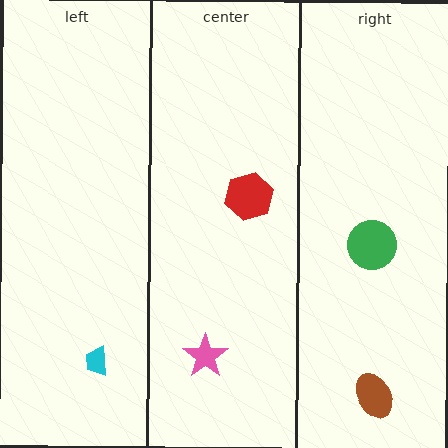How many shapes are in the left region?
1.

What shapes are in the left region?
The cyan trapezoid.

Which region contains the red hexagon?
The center region.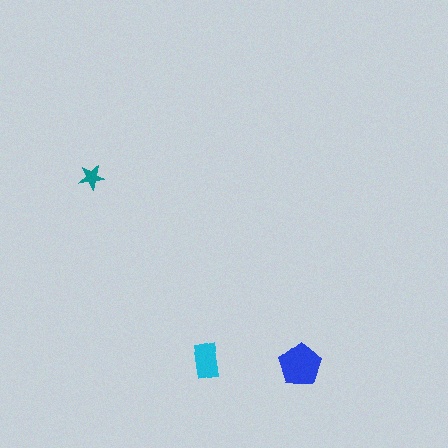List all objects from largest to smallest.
The blue pentagon, the cyan rectangle, the teal star.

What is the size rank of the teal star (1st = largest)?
3rd.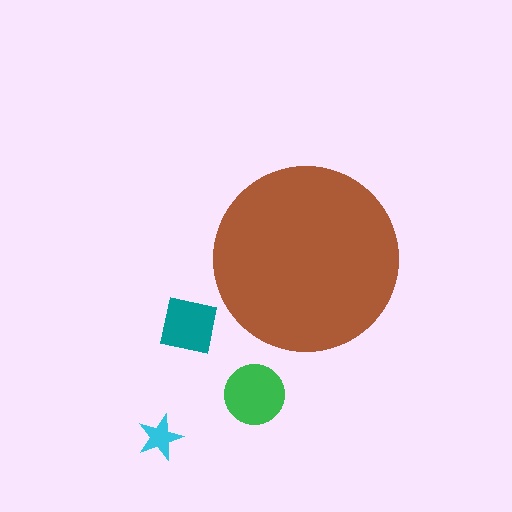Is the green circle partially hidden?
No, the green circle is fully visible.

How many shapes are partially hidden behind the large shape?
0 shapes are partially hidden.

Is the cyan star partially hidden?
No, the cyan star is fully visible.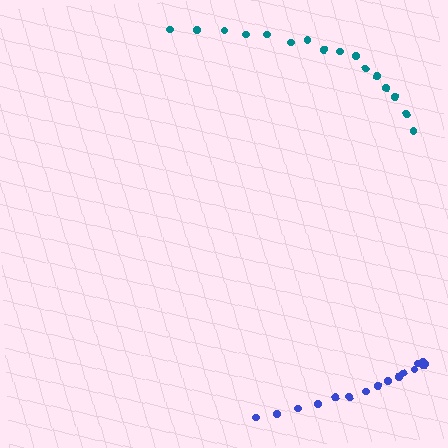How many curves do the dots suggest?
There are 2 distinct paths.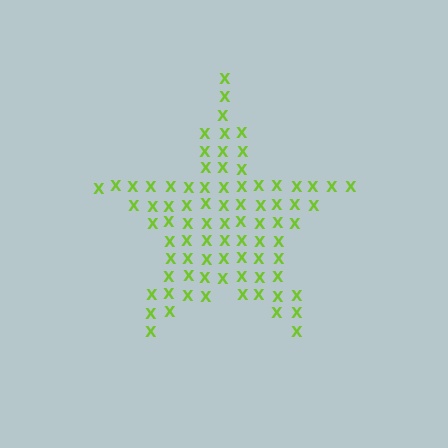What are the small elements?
The small elements are letter X's.